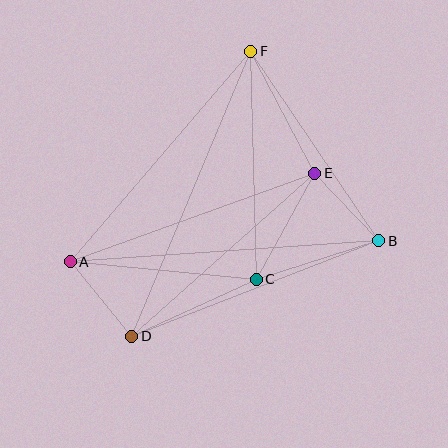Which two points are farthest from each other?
Points D and F are farthest from each other.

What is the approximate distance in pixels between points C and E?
The distance between C and E is approximately 121 pixels.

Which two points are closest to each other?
Points B and E are closest to each other.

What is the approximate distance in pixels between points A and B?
The distance between A and B is approximately 309 pixels.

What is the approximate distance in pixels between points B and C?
The distance between B and C is approximately 128 pixels.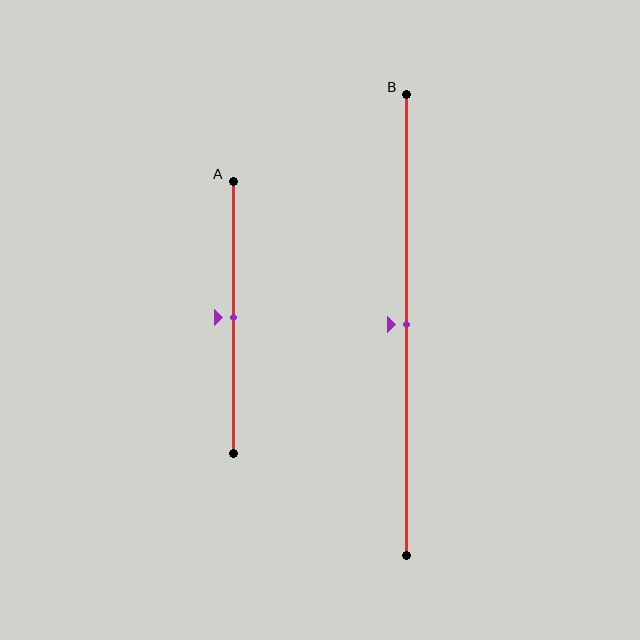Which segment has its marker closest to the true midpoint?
Segment A has its marker closest to the true midpoint.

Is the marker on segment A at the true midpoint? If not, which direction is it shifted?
Yes, the marker on segment A is at the true midpoint.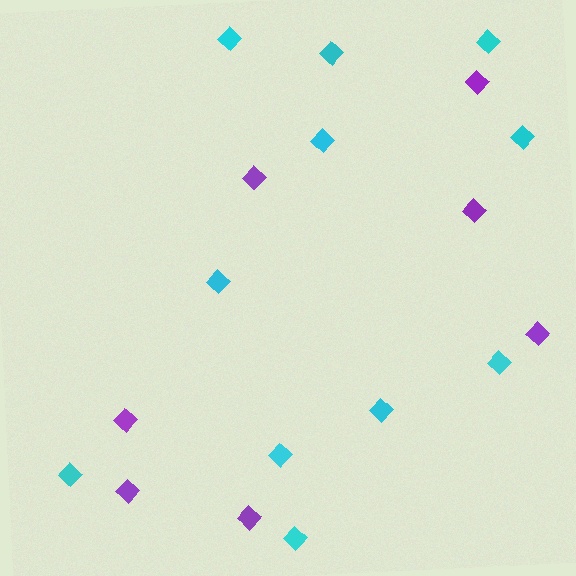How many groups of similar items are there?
There are 2 groups: one group of cyan diamonds (11) and one group of purple diamonds (7).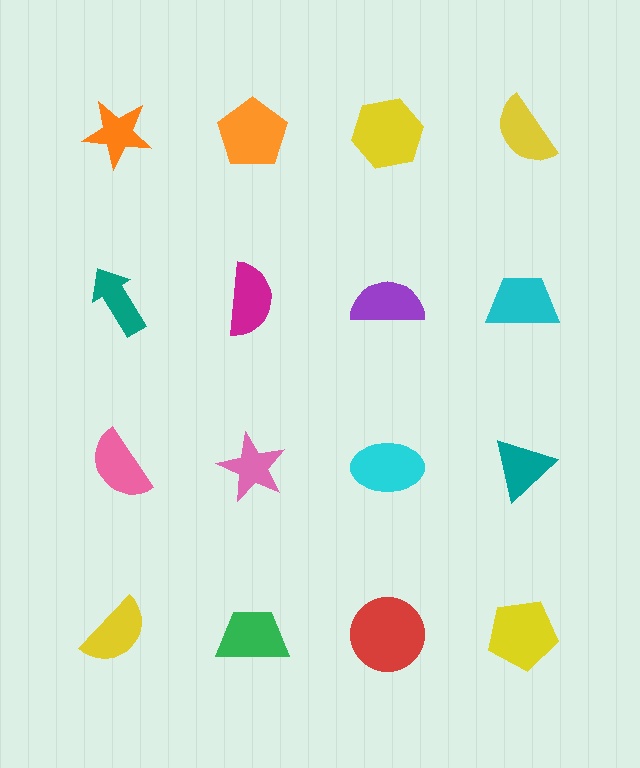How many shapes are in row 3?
4 shapes.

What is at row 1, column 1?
An orange star.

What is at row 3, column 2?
A pink star.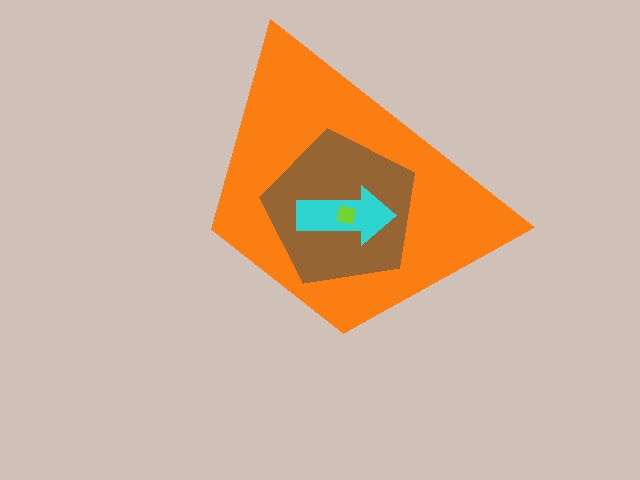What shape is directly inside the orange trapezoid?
The brown pentagon.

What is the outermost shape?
The orange trapezoid.